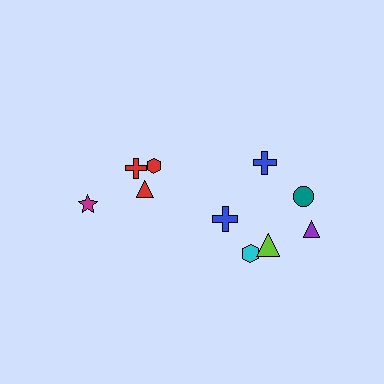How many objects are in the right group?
There are 6 objects.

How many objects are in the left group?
There are 4 objects.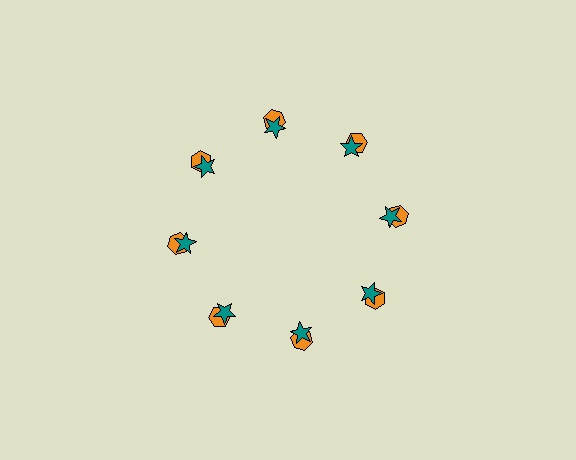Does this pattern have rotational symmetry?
Yes, this pattern has 8-fold rotational symmetry. It looks the same after rotating 45 degrees around the center.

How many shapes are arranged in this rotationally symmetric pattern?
There are 16 shapes, arranged in 8 groups of 2.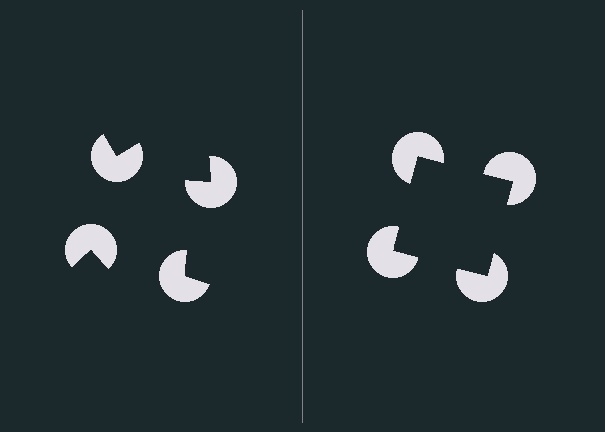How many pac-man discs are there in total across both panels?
8 — 4 on each side.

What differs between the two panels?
The pac-man discs are positioned identically on both sides; only the wedge orientations differ. On the right they align to a square; on the left they are misaligned.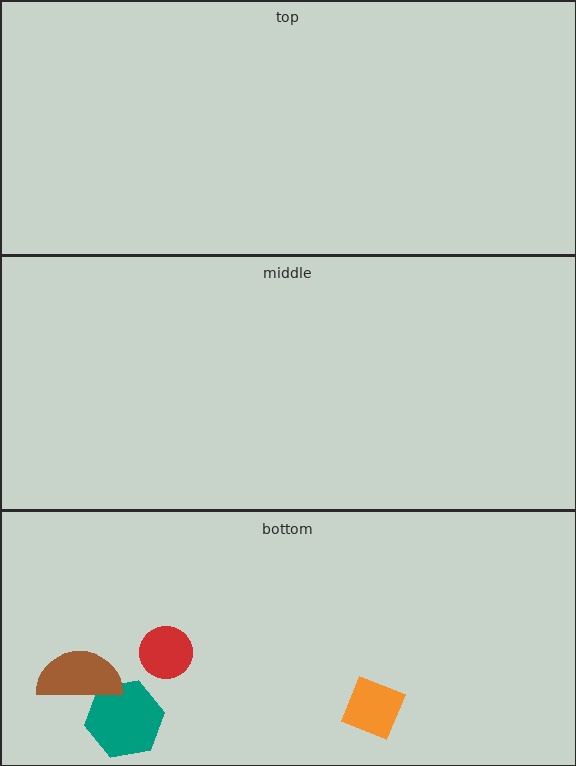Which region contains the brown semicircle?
The bottom region.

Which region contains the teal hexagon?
The bottom region.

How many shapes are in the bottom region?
4.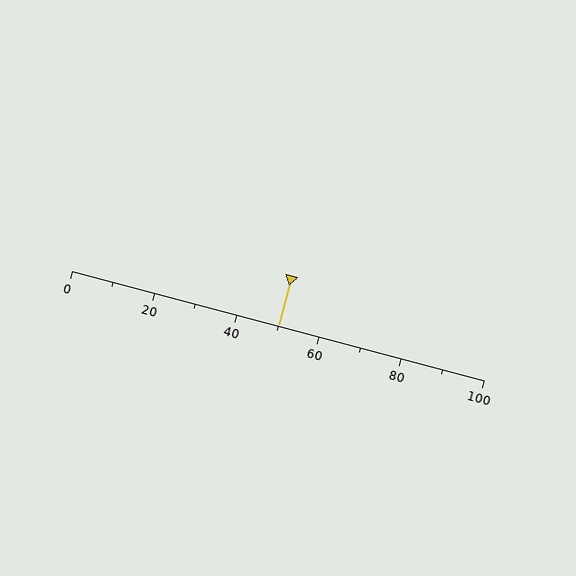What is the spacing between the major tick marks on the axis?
The major ticks are spaced 20 apart.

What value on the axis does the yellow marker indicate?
The marker indicates approximately 50.